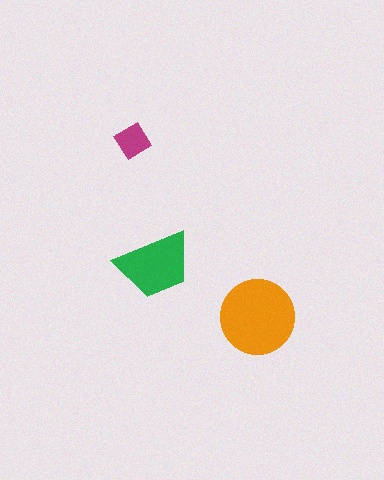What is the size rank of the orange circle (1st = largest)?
1st.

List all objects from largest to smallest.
The orange circle, the green trapezoid, the magenta diamond.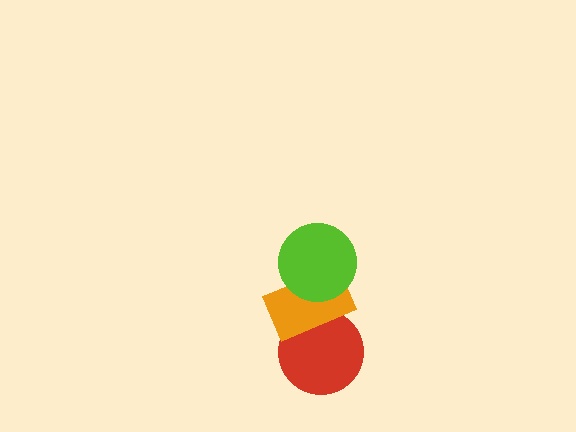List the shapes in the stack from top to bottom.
From top to bottom: the lime circle, the orange rectangle, the red circle.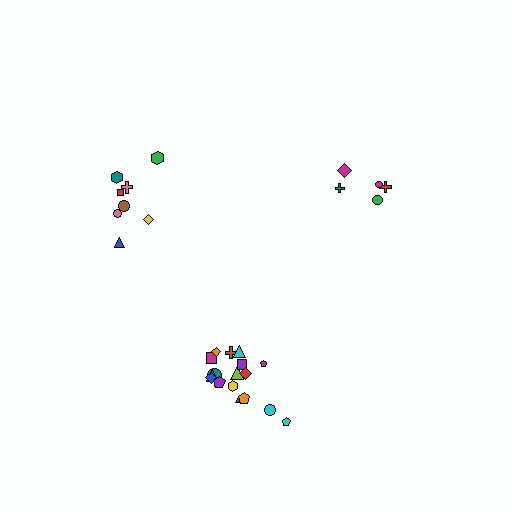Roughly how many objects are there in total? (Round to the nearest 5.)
Roughly 30 objects in total.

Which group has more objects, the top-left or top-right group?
The top-left group.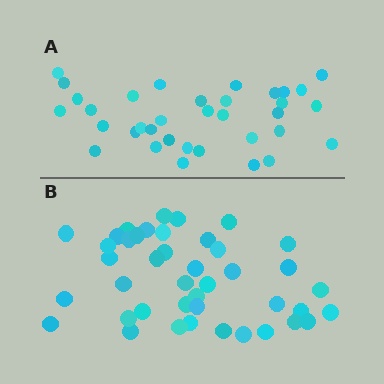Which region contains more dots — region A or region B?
Region B (the bottom region) has more dots.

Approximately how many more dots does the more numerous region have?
Region B has roughly 8 or so more dots than region A.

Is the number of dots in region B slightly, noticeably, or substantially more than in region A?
Region B has only slightly more — the two regions are fairly close. The ratio is roughly 1.2 to 1.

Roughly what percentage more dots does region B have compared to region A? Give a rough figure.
About 20% more.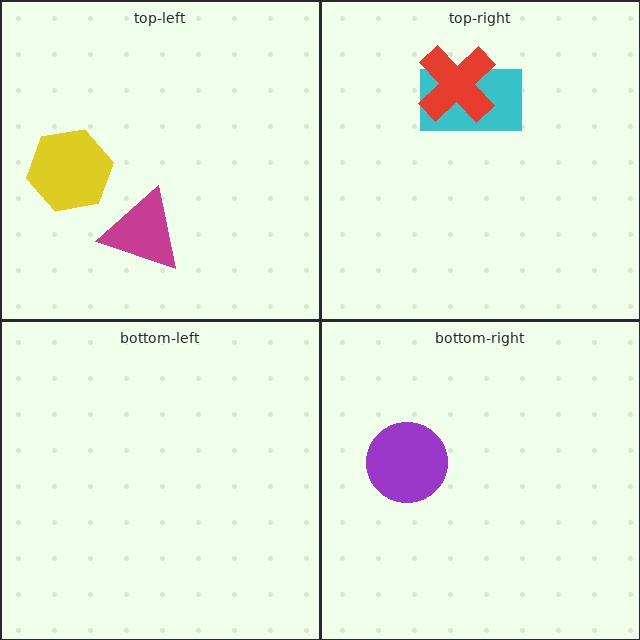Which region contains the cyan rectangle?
The top-right region.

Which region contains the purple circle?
The bottom-right region.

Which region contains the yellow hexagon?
The top-left region.